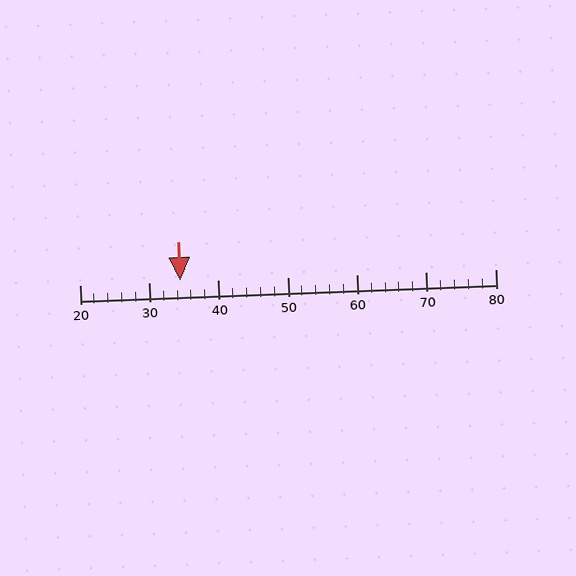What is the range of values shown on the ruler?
The ruler shows values from 20 to 80.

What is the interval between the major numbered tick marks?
The major tick marks are spaced 10 units apart.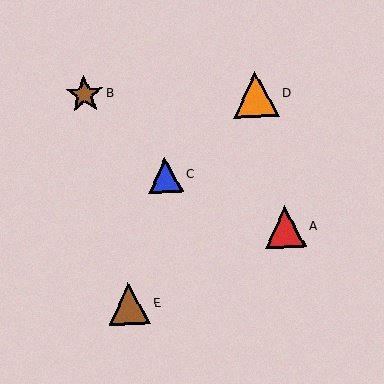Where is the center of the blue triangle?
The center of the blue triangle is at (165, 175).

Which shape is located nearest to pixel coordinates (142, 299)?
The brown triangle (labeled E) at (129, 304) is nearest to that location.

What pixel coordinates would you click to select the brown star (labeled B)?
Click at (84, 94) to select the brown star B.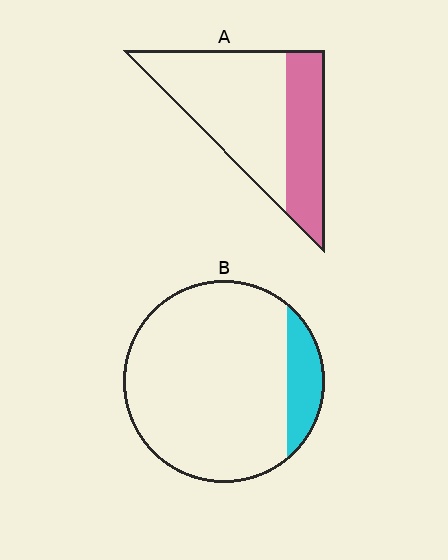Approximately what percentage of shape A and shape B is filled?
A is approximately 35% and B is approximately 15%.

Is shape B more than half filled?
No.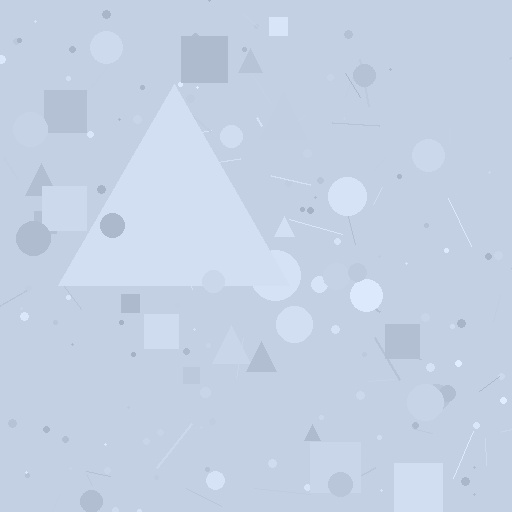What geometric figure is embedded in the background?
A triangle is embedded in the background.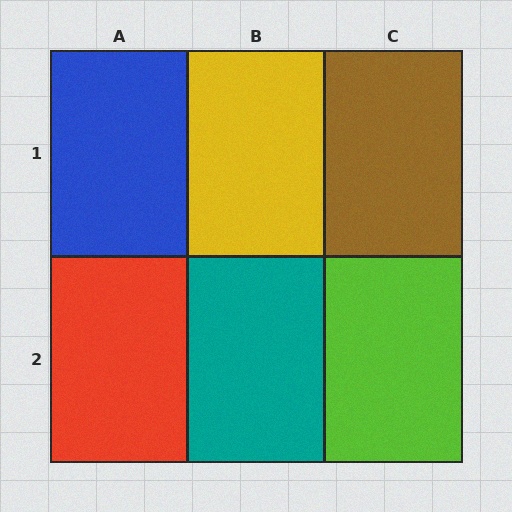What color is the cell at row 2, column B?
Teal.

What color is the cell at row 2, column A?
Red.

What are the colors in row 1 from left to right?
Blue, yellow, brown.